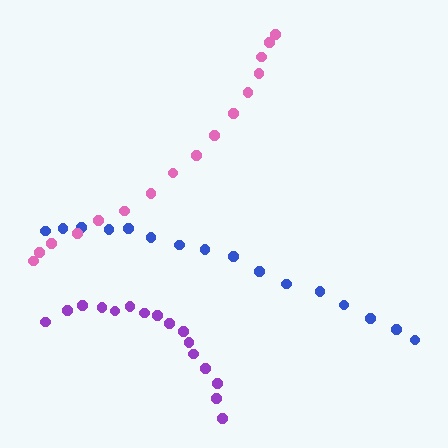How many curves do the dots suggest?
There are 3 distinct paths.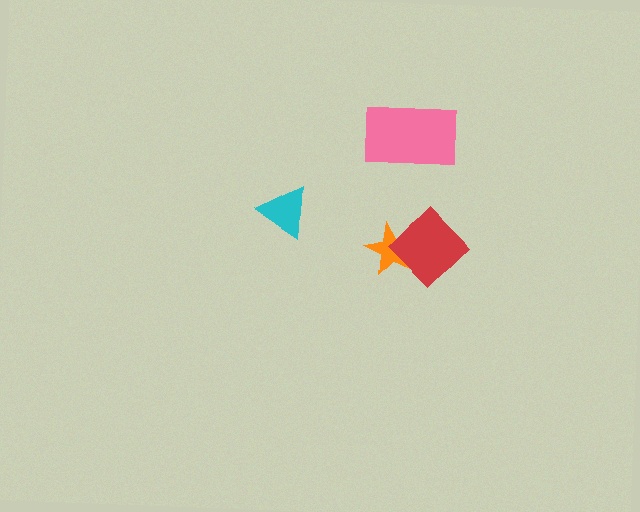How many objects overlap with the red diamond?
1 object overlaps with the red diamond.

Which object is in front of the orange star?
The red diamond is in front of the orange star.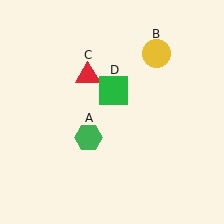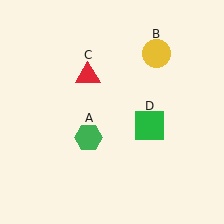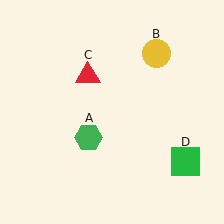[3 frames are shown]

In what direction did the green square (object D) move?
The green square (object D) moved down and to the right.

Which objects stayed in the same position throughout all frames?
Green hexagon (object A) and yellow circle (object B) and red triangle (object C) remained stationary.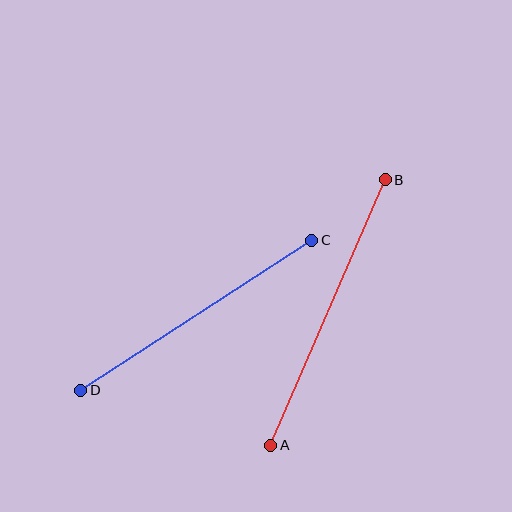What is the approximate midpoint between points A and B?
The midpoint is at approximately (328, 312) pixels.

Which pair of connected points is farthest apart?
Points A and B are farthest apart.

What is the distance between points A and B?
The distance is approximately 289 pixels.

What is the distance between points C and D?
The distance is approximately 275 pixels.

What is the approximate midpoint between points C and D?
The midpoint is at approximately (196, 315) pixels.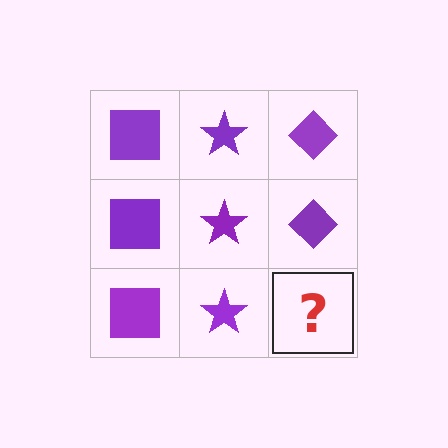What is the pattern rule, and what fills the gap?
The rule is that each column has a consistent shape. The gap should be filled with a purple diamond.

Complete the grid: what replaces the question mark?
The question mark should be replaced with a purple diamond.